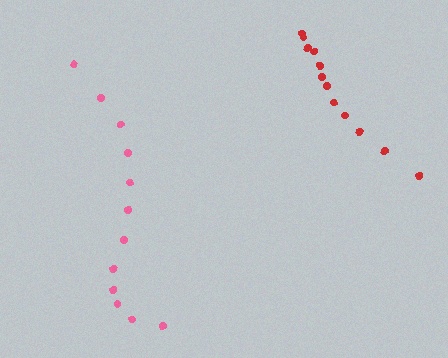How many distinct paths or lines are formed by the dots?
There are 2 distinct paths.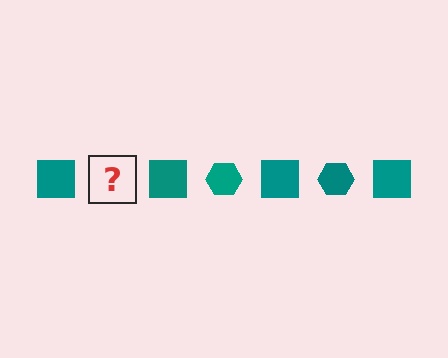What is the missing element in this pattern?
The missing element is a teal hexagon.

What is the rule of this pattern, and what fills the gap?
The rule is that the pattern cycles through square, hexagon shapes in teal. The gap should be filled with a teal hexagon.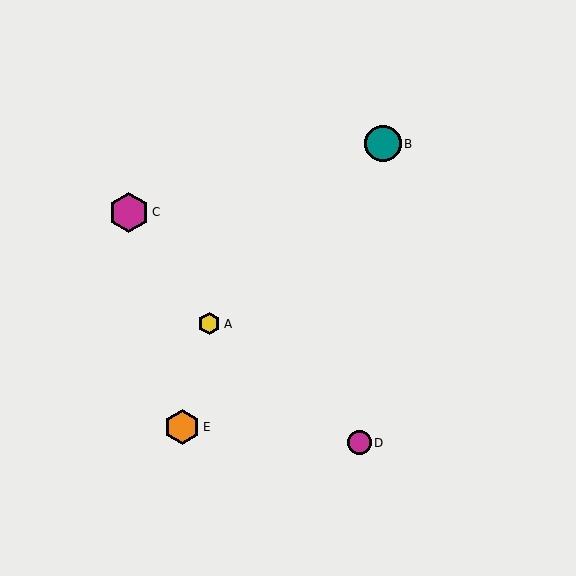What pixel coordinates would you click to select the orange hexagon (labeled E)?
Click at (182, 427) to select the orange hexagon E.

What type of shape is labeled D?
Shape D is a magenta circle.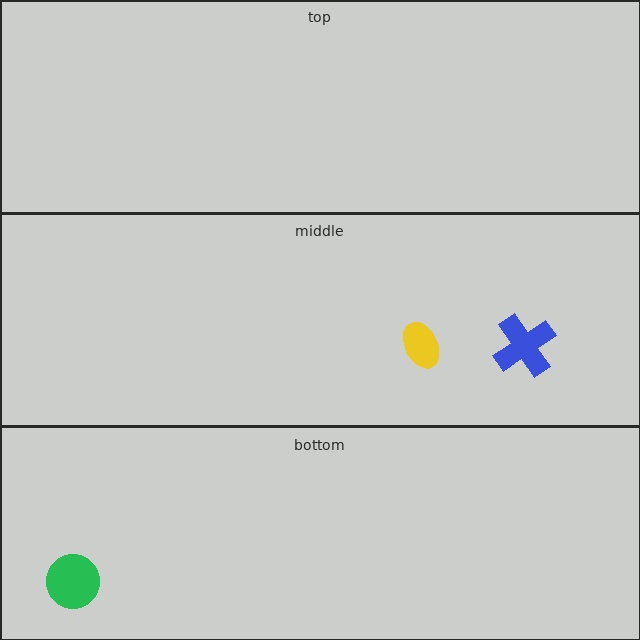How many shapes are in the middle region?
2.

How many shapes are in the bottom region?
1.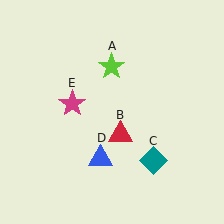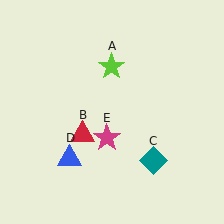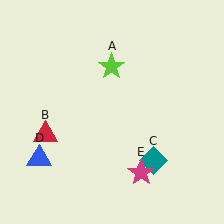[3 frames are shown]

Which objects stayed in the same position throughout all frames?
Lime star (object A) and teal diamond (object C) remained stationary.